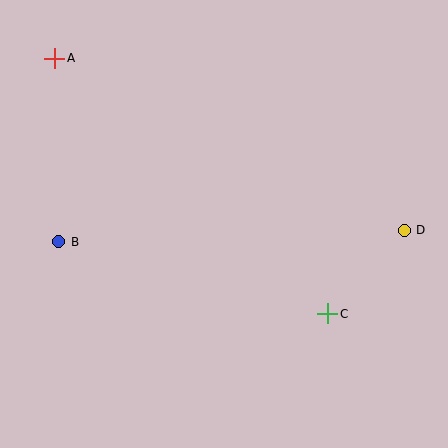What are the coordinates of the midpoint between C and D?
The midpoint between C and D is at (366, 272).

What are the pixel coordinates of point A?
Point A is at (55, 58).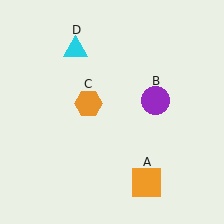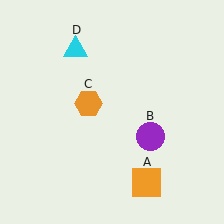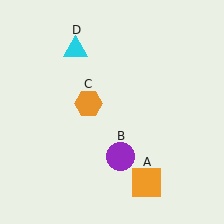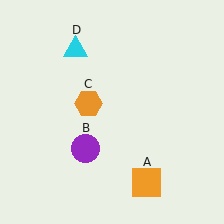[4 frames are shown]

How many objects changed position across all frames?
1 object changed position: purple circle (object B).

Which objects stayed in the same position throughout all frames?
Orange square (object A) and orange hexagon (object C) and cyan triangle (object D) remained stationary.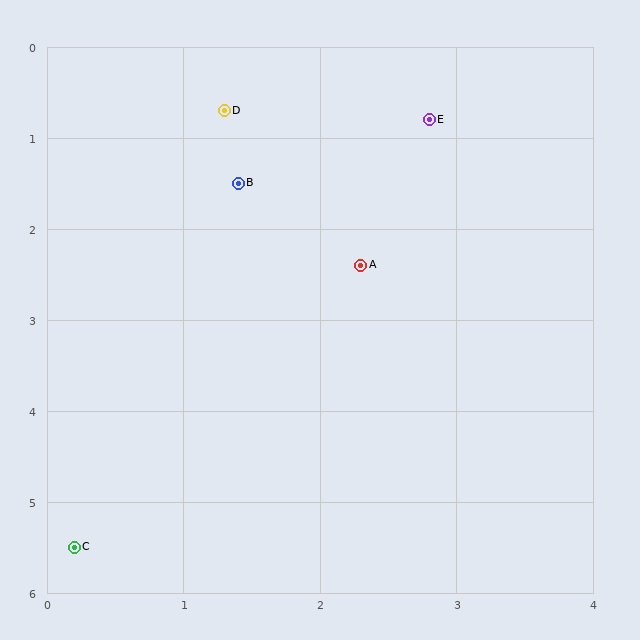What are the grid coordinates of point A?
Point A is at approximately (2.3, 2.4).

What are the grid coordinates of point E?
Point E is at approximately (2.8, 0.8).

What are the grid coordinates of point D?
Point D is at approximately (1.3, 0.7).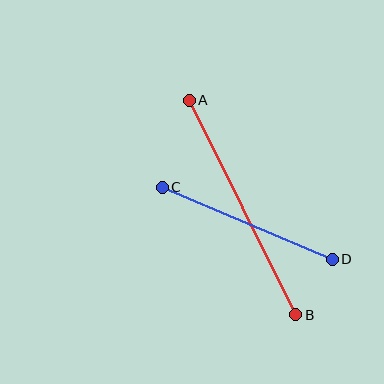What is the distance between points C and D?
The distance is approximately 185 pixels.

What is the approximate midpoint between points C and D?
The midpoint is at approximately (247, 223) pixels.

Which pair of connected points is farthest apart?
Points A and B are farthest apart.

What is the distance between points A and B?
The distance is approximately 240 pixels.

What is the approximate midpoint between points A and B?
The midpoint is at approximately (243, 208) pixels.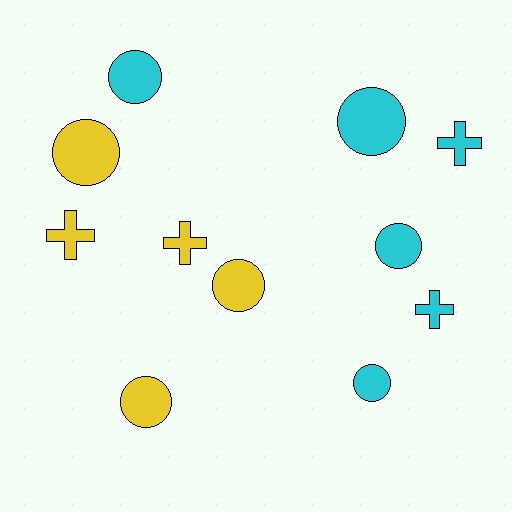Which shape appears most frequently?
Circle, with 7 objects.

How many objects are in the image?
There are 11 objects.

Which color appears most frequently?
Cyan, with 6 objects.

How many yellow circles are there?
There are 3 yellow circles.